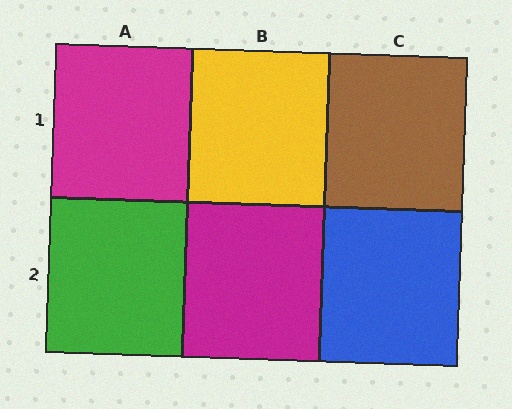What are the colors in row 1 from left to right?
Magenta, yellow, brown.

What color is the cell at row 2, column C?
Blue.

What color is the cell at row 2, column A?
Green.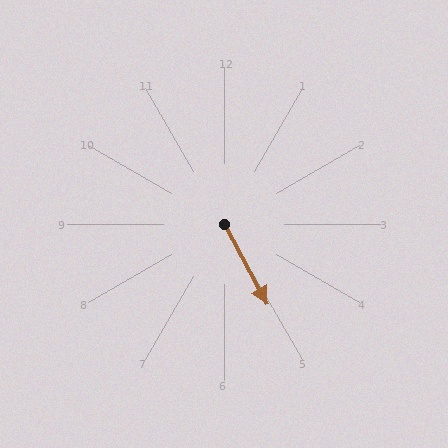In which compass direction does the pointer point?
Southeast.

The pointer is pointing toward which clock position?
Roughly 5 o'clock.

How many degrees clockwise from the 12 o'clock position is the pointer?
Approximately 152 degrees.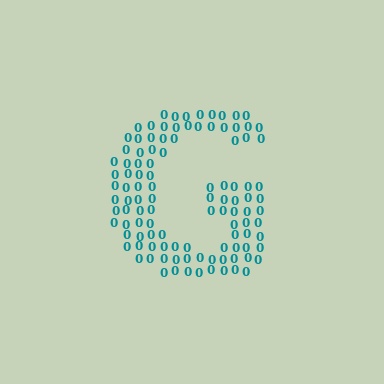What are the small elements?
The small elements are digit 0's.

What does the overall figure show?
The overall figure shows the letter G.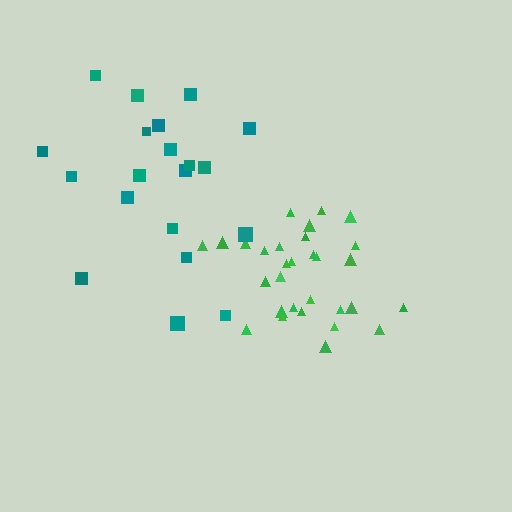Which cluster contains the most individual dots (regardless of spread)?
Green (30).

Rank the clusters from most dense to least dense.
green, teal.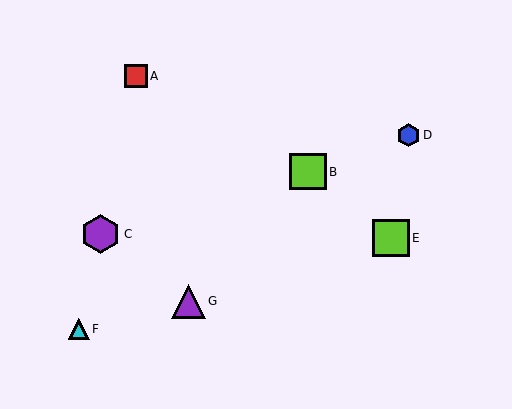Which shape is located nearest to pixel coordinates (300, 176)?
The lime square (labeled B) at (308, 172) is nearest to that location.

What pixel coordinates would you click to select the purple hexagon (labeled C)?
Click at (101, 234) to select the purple hexagon C.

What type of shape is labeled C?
Shape C is a purple hexagon.